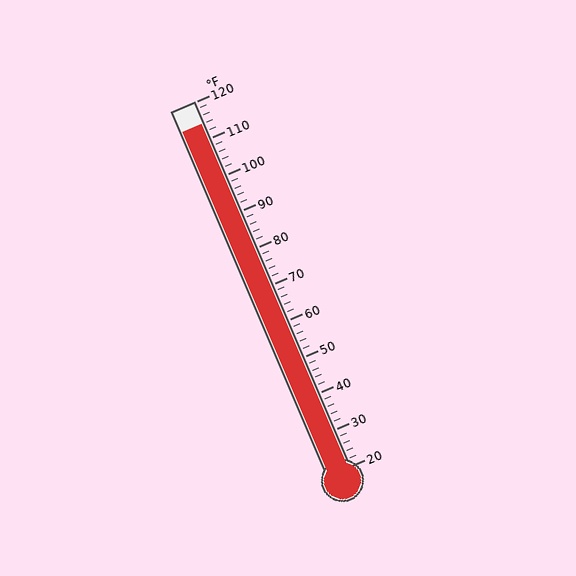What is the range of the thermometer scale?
The thermometer scale ranges from 20°F to 120°F.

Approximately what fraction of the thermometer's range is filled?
The thermometer is filled to approximately 95% of its range.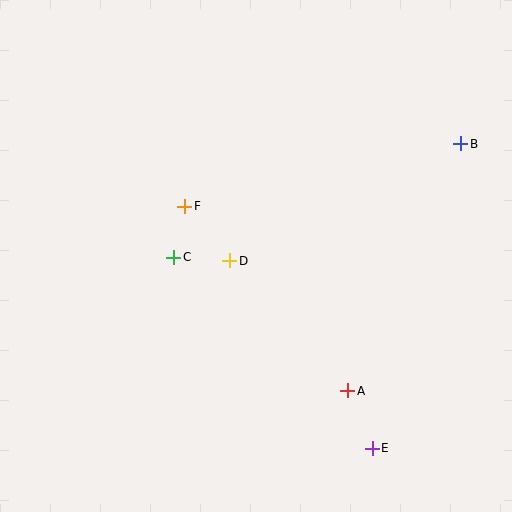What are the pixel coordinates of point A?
Point A is at (348, 391).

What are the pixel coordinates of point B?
Point B is at (461, 144).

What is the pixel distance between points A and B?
The distance between A and B is 272 pixels.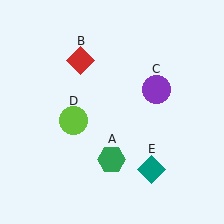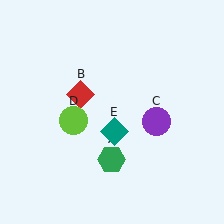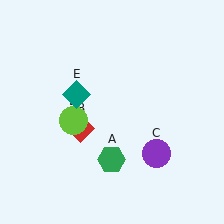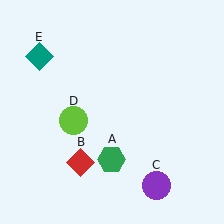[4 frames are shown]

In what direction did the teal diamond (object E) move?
The teal diamond (object E) moved up and to the left.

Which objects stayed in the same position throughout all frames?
Green hexagon (object A) and lime circle (object D) remained stationary.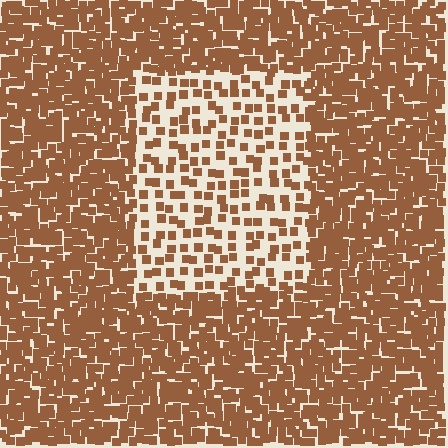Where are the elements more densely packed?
The elements are more densely packed outside the rectangle boundary.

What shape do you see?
I see a rectangle.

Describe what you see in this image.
The image contains small brown elements arranged at two different densities. A rectangle-shaped region is visible where the elements are less densely packed than the surrounding area.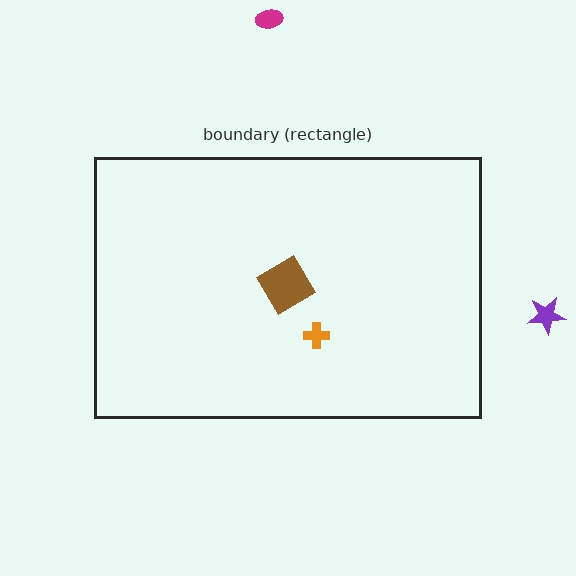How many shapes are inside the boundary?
2 inside, 2 outside.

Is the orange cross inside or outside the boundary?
Inside.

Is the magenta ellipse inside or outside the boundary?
Outside.